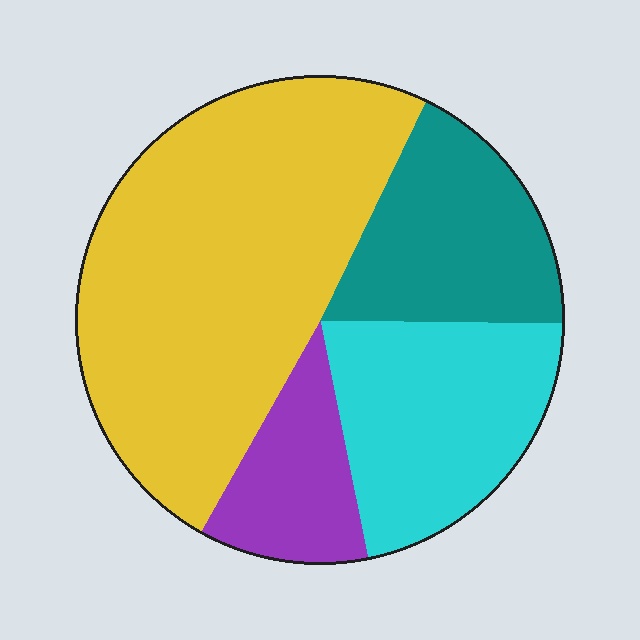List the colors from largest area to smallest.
From largest to smallest: yellow, cyan, teal, purple.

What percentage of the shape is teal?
Teal takes up about one sixth (1/6) of the shape.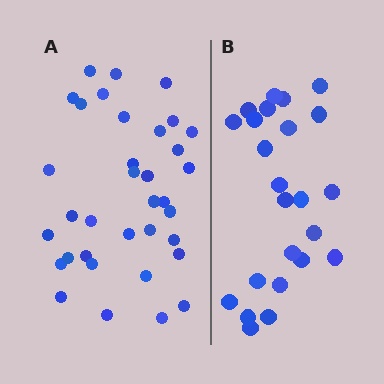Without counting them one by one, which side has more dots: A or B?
Region A (the left region) has more dots.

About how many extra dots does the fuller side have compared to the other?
Region A has roughly 12 or so more dots than region B.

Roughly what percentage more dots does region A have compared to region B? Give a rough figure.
About 45% more.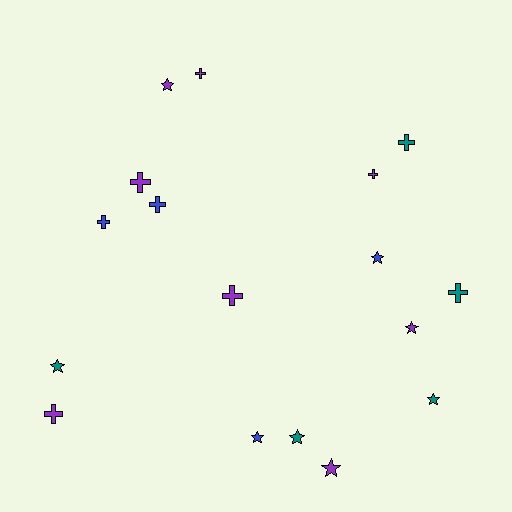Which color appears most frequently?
Purple, with 8 objects.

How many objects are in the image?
There are 17 objects.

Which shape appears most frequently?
Cross, with 9 objects.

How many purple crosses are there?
There are 5 purple crosses.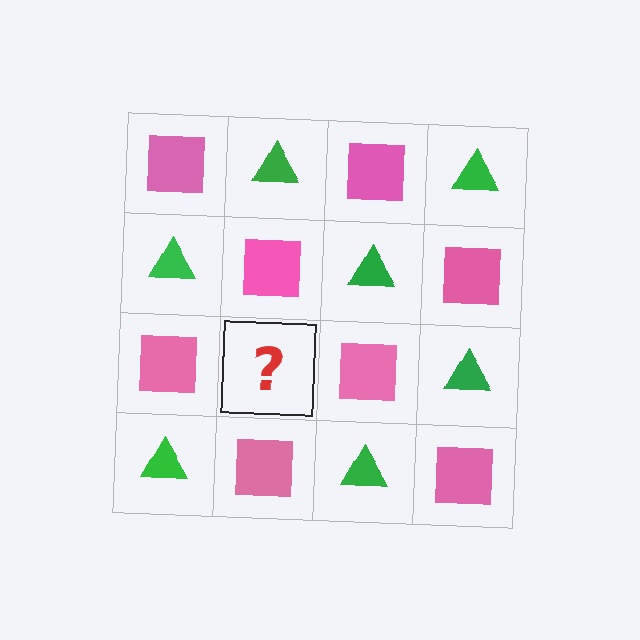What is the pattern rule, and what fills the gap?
The rule is that it alternates pink square and green triangle in a checkerboard pattern. The gap should be filled with a green triangle.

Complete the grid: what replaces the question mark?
The question mark should be replaced with a green triangle.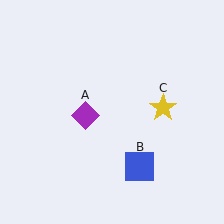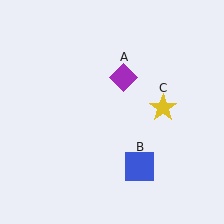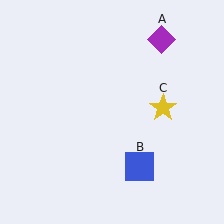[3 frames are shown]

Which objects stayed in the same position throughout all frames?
Blue square (object B) and yellow star (object C) remained stationary.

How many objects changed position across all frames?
1 object changed position: purple diamond (object A).